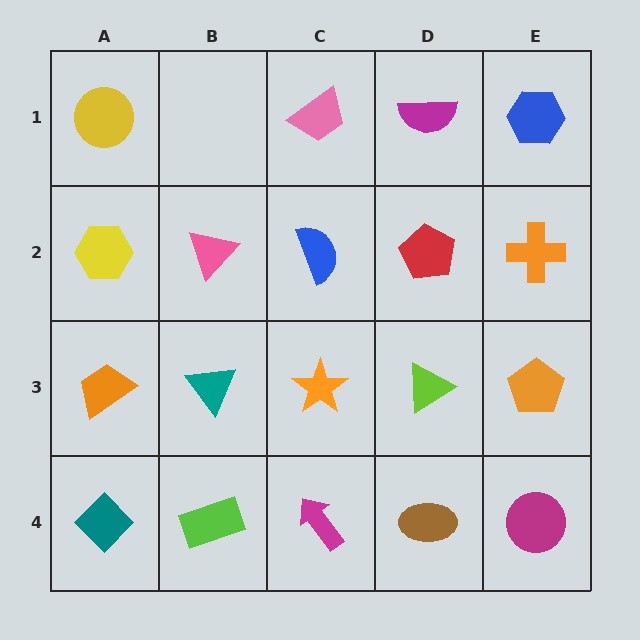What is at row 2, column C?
A blue semicircle.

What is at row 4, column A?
A teal diamond.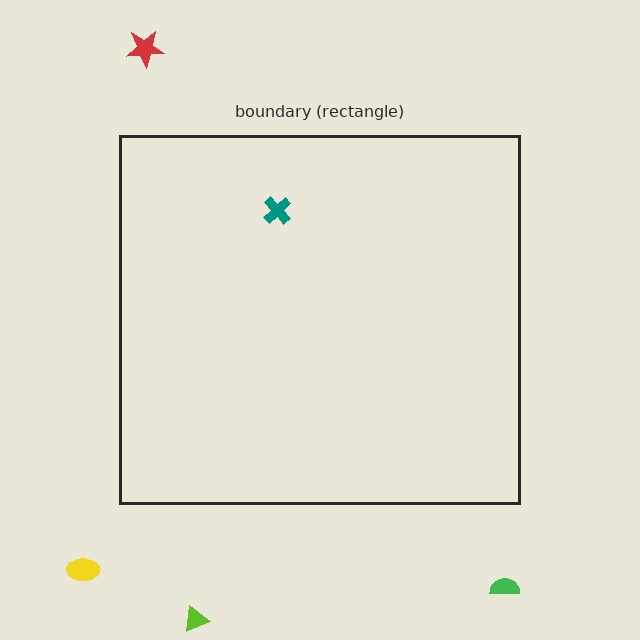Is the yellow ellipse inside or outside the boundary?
Outside.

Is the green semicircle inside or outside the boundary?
Outside.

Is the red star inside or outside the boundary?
Outside.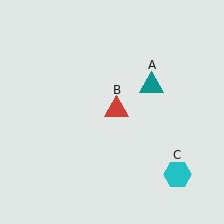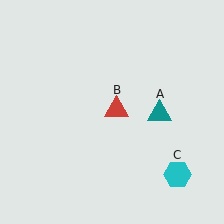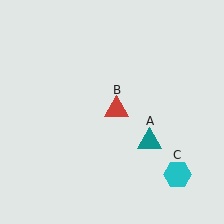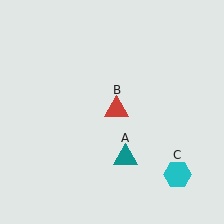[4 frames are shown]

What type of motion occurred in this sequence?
The teal triangle (object A) rotated clockwise around the center of the scene.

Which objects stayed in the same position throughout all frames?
Red triangle (object B) and cyan hexagon (object C) remained stationary.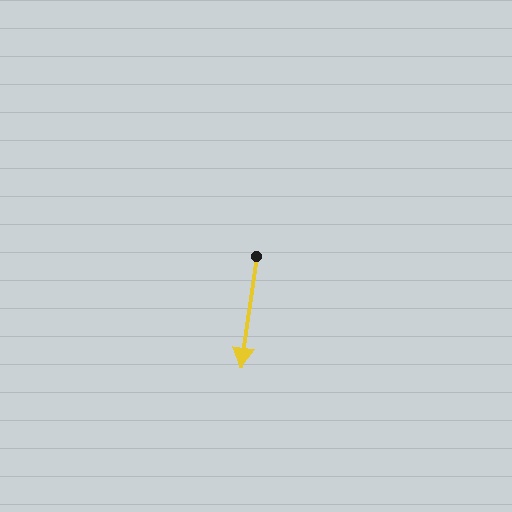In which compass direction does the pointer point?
South.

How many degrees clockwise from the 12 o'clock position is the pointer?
Approximately 188 degrees.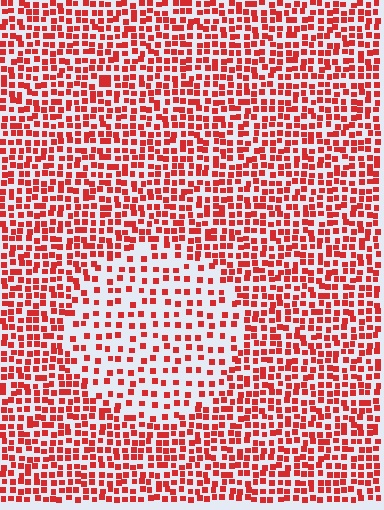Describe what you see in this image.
The image contains small red elements arranged at two different densities. A circle-shaped region is visible where the elements are less densely packed than the surrounding area.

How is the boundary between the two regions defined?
The boundary is defined by a change in element density (approximately 2.0x ratio). All elements are the same color, size, and shape.